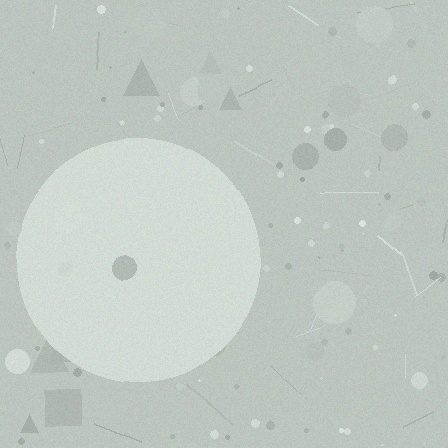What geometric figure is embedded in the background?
A circle is embedded in the background.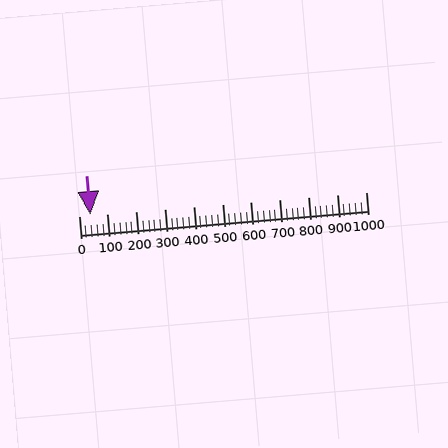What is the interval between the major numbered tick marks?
The major tick marks are spaced 100 units apart.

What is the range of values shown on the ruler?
The ruler shows values from 0 to 1000.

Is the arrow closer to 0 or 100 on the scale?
The arrow is closer to 0.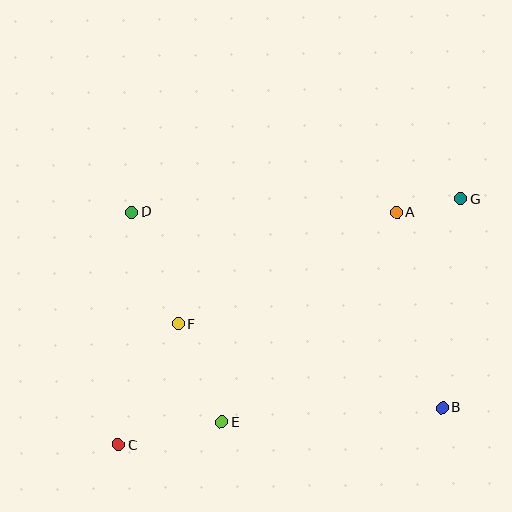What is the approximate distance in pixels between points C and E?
The distance between C and E is approximately 106 pixels.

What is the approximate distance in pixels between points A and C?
The distance between A and C is approximately 363 pixels.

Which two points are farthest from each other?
Points C and G are farthest from each other.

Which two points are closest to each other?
Points A and G are closest to each other.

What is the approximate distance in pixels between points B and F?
The distance between B and F is approximately 277 pixels.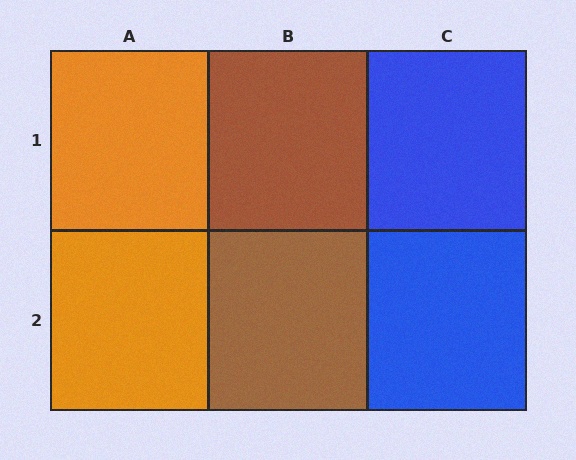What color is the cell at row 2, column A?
Orange.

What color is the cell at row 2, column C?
Blue.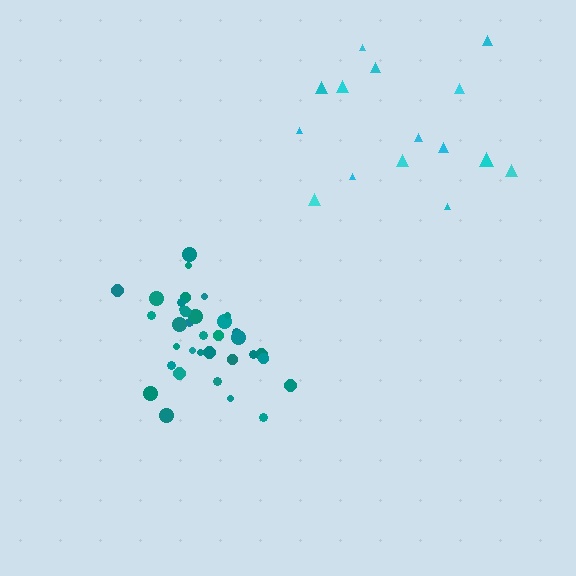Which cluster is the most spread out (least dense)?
Cyan.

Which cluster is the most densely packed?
Teal.